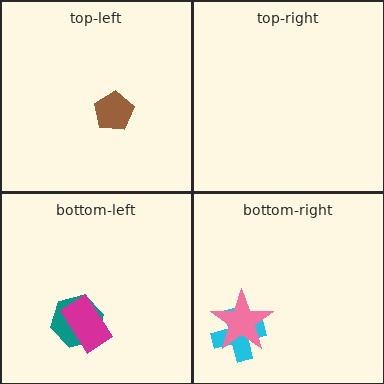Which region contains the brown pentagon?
The top-left region.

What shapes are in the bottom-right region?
The cyan cross, the pink star.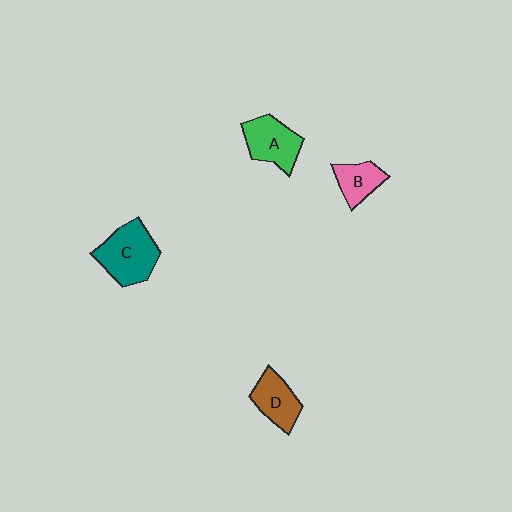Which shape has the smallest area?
Shape B (pink).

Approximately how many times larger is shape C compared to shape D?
Approximately 1.5 times.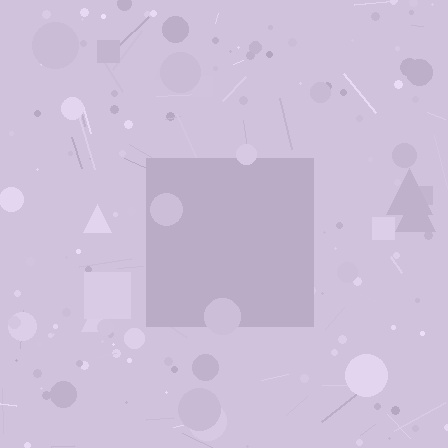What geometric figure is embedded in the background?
A square is embedded in the background.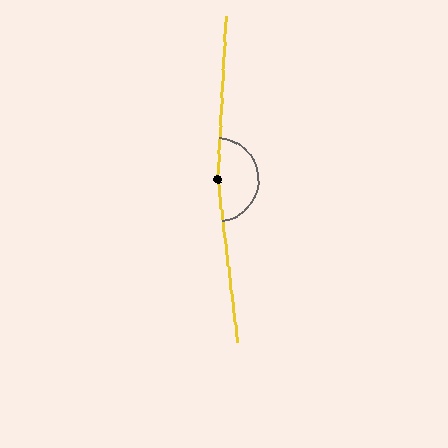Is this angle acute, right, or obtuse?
It is obtuse.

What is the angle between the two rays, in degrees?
Approximately 170 degrees.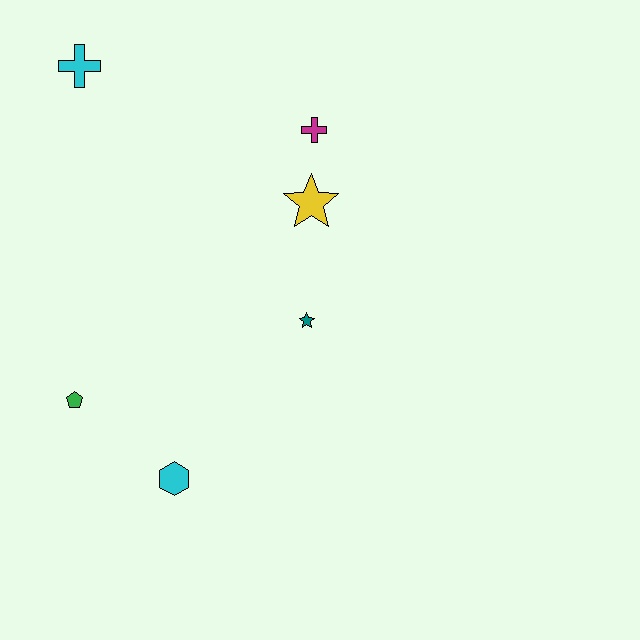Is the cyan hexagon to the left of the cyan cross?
No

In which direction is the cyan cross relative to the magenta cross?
The cyan cross is to the left of the magenta cross.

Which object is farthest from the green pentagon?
The magenta cross is farthest from the green pentagon.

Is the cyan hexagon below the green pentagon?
Yes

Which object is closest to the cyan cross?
The magenta cross is closest to the cyan cross.